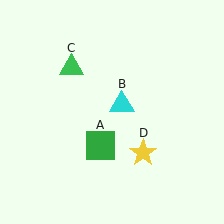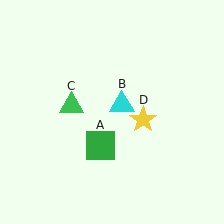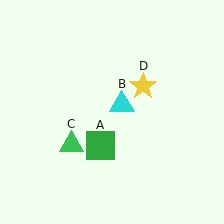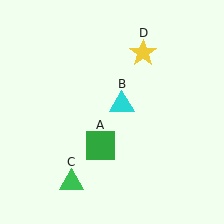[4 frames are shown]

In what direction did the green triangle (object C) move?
The green triangle (object C) moved down.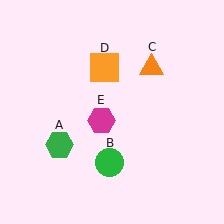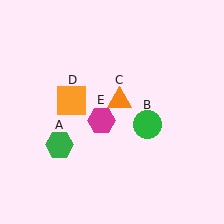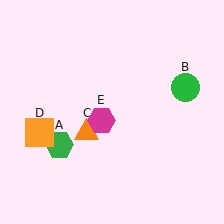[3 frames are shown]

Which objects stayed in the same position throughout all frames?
Green hexagon (object A) and magenta hexagon (object E) remained stationary.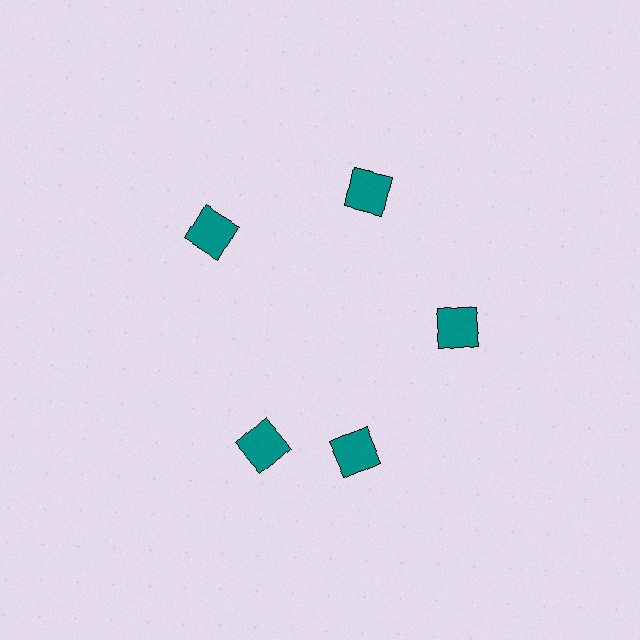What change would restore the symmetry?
The symmetry would be restored by rotating it back into even spacing with its neighbors so that all 5 squares sit at equal angles and equal distance from the center.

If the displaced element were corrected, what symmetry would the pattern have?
It would have 5-fold rotational symmetry — the pattern would map onto itself every 72 degrees.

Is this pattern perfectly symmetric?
No. The 5 teal squares are arranged in a ring, but one element near the 8 o'clock position is rotated out of alignment along the ring, breaking the 5-fold rotational symmetry.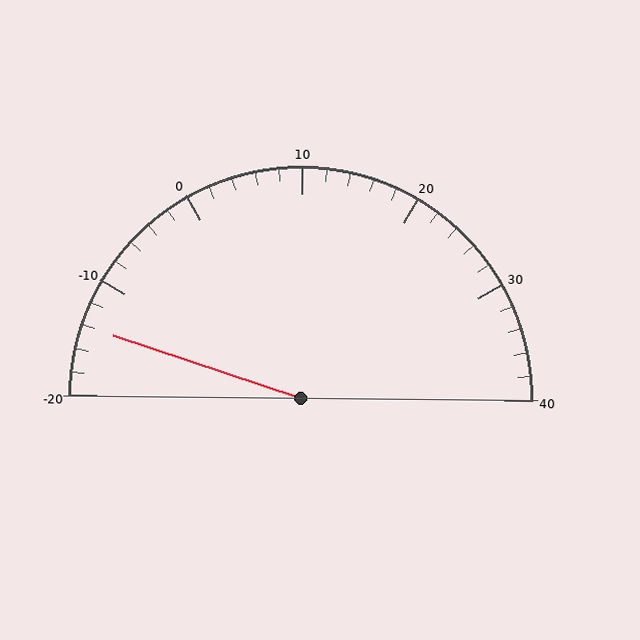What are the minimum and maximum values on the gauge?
The gauge ranges from -20 to 40.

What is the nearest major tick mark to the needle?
The nearest major tick mark is -10.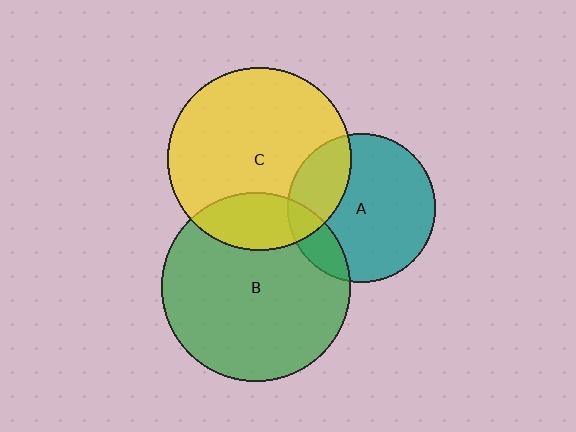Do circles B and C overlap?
Yes.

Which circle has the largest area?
Circle B (green).